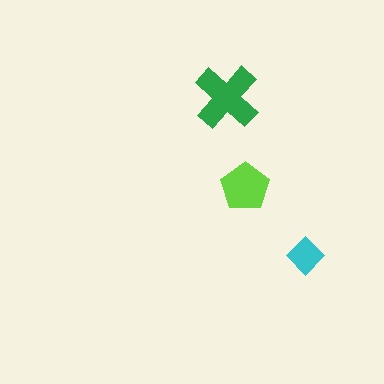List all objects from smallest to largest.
The cyan diamond, the lime pentagon, the green cross.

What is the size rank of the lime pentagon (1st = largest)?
2nd.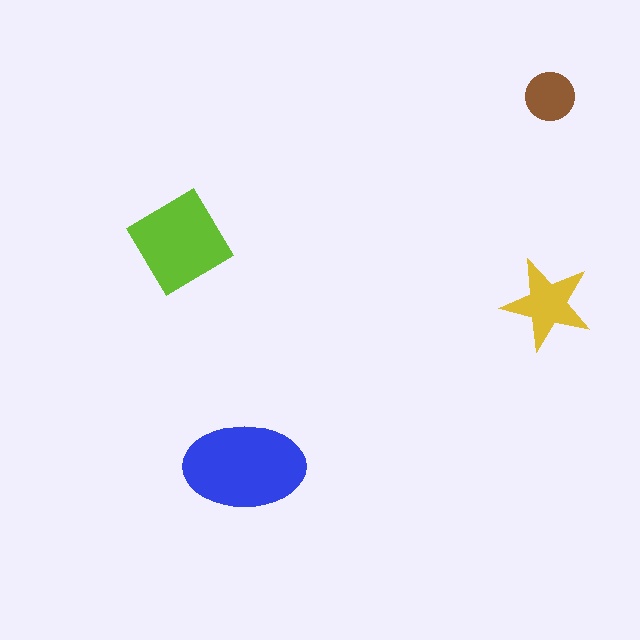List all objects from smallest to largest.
The brown circle, the yellow star, the lime diamond, the blue ellipse.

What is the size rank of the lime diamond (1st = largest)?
2nd.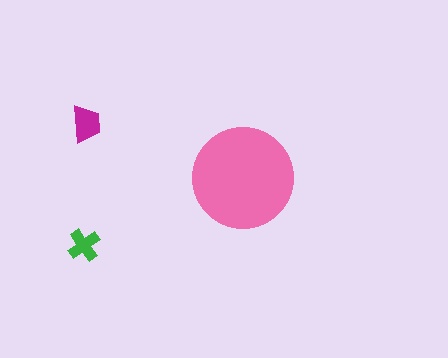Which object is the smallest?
The green cross.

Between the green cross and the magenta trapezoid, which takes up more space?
The magenta trapezoid.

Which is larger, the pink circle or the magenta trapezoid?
The pink circle.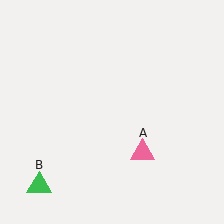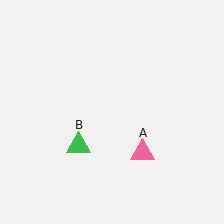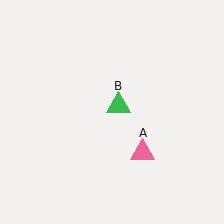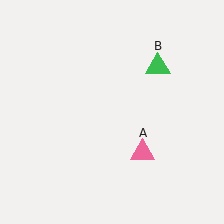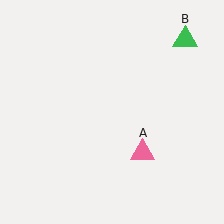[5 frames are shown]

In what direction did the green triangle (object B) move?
The green triangle (object B) moved up and to the right.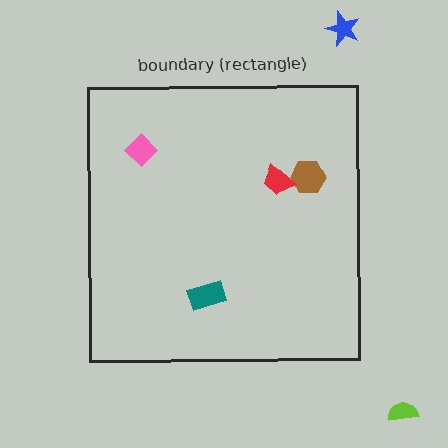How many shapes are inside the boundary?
4 inside, 2 outside.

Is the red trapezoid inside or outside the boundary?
Inside.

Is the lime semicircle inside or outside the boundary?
Outside.